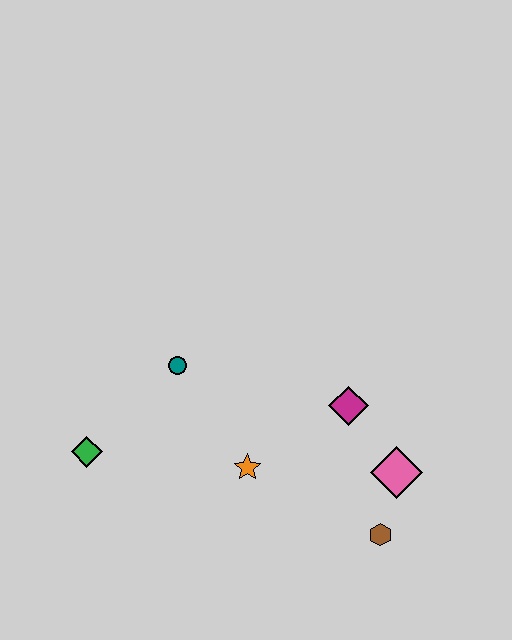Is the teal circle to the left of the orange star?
Yes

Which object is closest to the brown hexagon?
The pink diamond is closest to the brown hexagon.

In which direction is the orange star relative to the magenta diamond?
The orange star is to the left of the magenta diamond.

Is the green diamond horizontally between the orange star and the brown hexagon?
No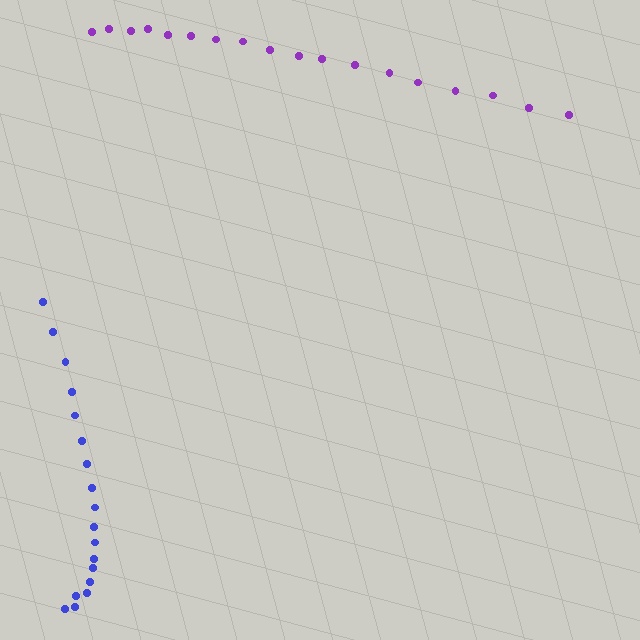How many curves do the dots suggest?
There are 2 distinct paths.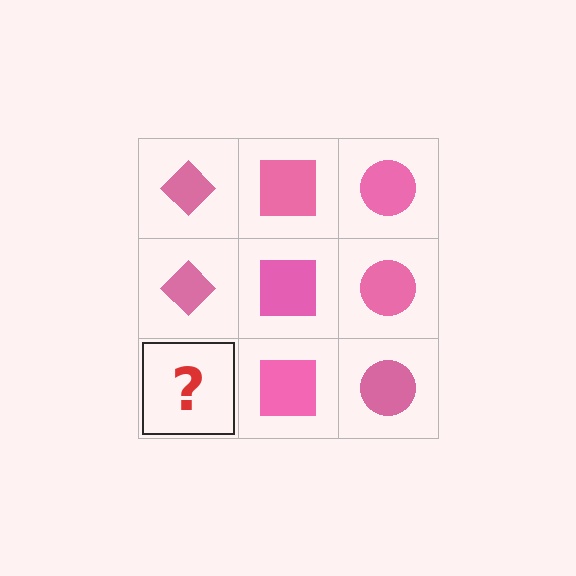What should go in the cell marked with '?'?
The missing cell should contain a pink diamond.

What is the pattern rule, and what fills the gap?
The rule is that each column has a consistent shape. The gap should be filled with a pink diamond.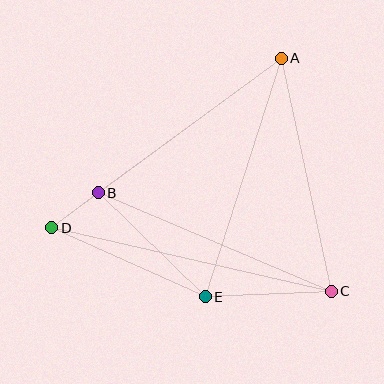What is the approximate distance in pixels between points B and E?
The distance between B and E is approximately 149 pixels.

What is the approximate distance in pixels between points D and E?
The distance between D and E is approximately 168 pixels.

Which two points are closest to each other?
Points B and D are closest to each other.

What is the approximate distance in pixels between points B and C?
The distance between B and C is approximately 253 pixels.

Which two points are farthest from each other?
Points C and D are farthest from each other.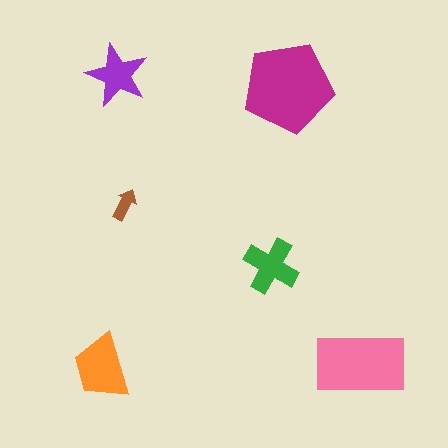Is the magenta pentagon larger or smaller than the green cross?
Larger.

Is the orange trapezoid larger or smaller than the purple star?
Larger.